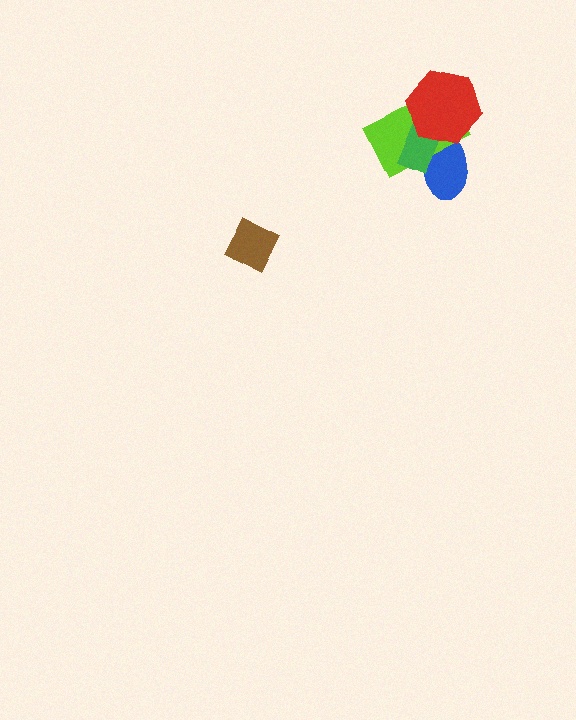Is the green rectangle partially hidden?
Yes, it is partially covered by another shape.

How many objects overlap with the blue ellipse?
3 objects overlap with the blue ellipse.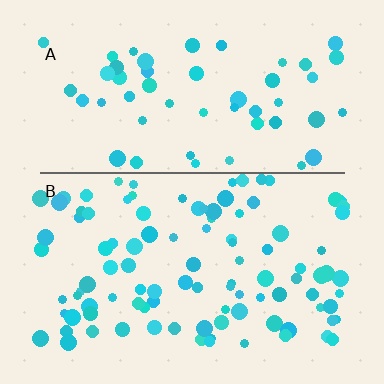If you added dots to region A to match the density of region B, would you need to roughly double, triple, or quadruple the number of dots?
Approximately double.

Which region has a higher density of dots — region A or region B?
B (the bottom).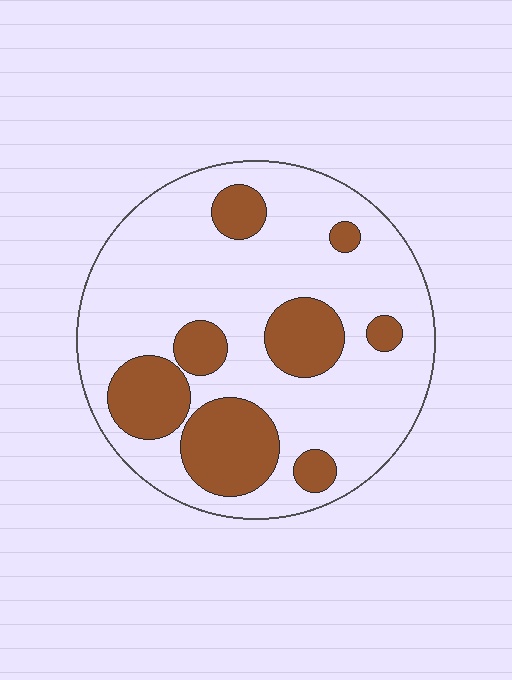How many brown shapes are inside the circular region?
8.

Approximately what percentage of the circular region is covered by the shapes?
Approximately 25%.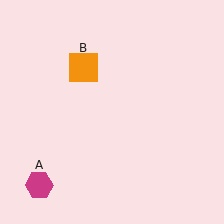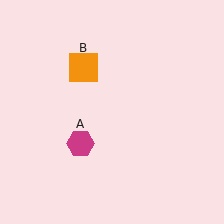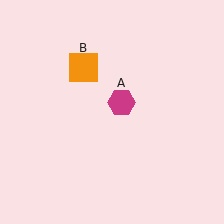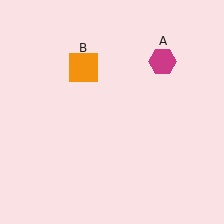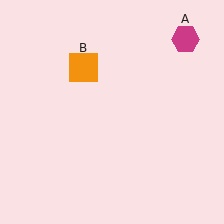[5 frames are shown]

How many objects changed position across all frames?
1 object changed position: magenta hexagon (object A).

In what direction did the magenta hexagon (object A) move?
The magenta hexagon (object A) moved up and to the right.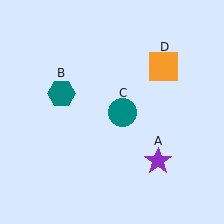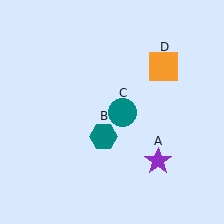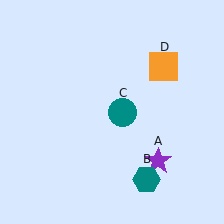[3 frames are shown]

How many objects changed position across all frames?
1 object changed position: teal hexagon (object B).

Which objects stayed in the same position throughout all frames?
Purple star (object A) and teal circle (object C) and orange square (object D) remained stationary.